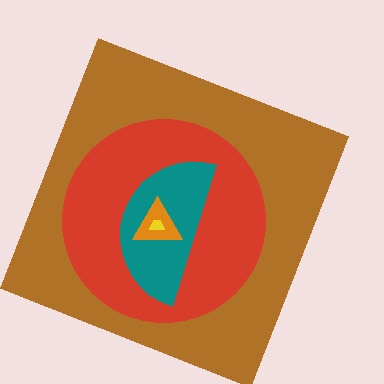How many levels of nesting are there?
5.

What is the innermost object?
The yellow trapezoid.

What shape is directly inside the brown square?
The red circle.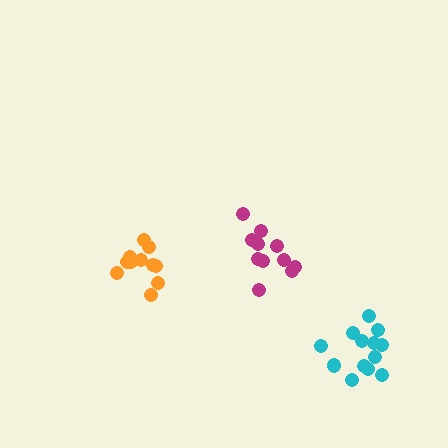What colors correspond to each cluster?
The clusters are colored: orange, magenta, cyan.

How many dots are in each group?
Group 1: 11 dots, Group 2: 11 dots, Group 3: 14 dots (36 total).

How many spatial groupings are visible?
There are 3 spatial groupings.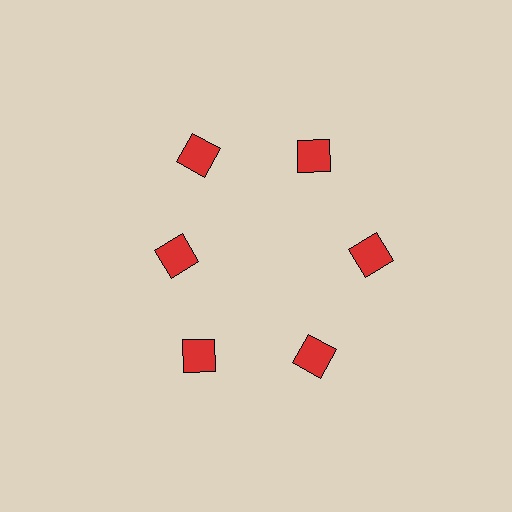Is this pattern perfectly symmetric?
No. The 6 red squares are arranged in a ring, but one element near the 9 o'clock position is pulled inward toward the center, breaking the 6-fold rotational symmetry.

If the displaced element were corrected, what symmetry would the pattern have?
It would have 6-fold rotational symmetry — the pattern would map onto itself every 60 degrees.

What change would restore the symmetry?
The symmetry would be restored by moving it outward, back onto the ring so that all 6 squares sit at equal angles and equal distance from the center.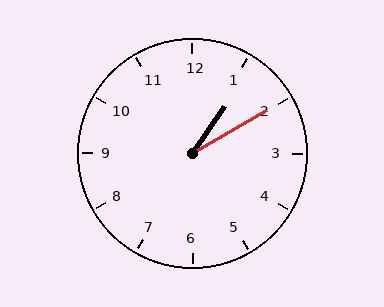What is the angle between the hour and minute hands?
Approximately 25 degrees.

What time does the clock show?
1:10.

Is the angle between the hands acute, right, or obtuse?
It is acute.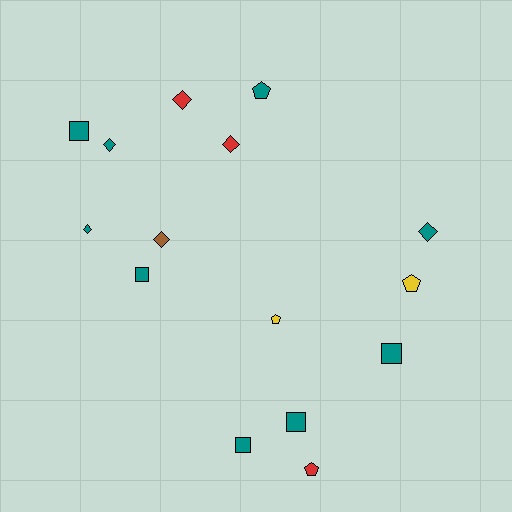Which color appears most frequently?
Teal, with 9 objects.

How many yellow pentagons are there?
There are 2 yellow pentagons.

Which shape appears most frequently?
Diamond, with 6 objects.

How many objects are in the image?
There are 15 objects.